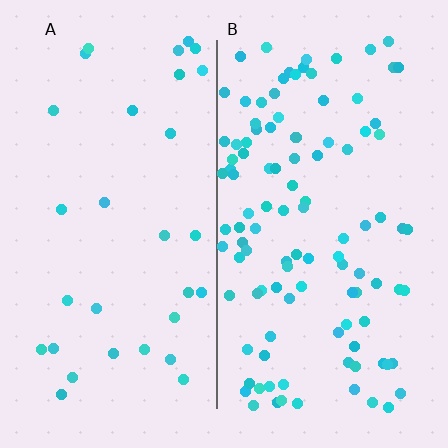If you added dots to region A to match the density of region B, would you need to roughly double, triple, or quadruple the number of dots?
Approximately quadruple.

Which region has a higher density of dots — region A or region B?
B (the right).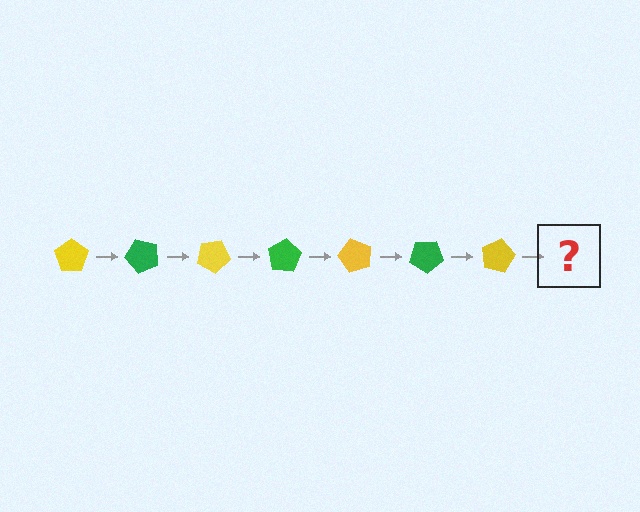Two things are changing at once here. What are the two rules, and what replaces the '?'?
The two rules are that it rotates 50 degrees each step and the color cycles through yellow and green. The '?' should be a green pentagon, rotated 350 degrees from the start.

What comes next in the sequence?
The next element should be a green pentagon, rotated 350 degrees from the start.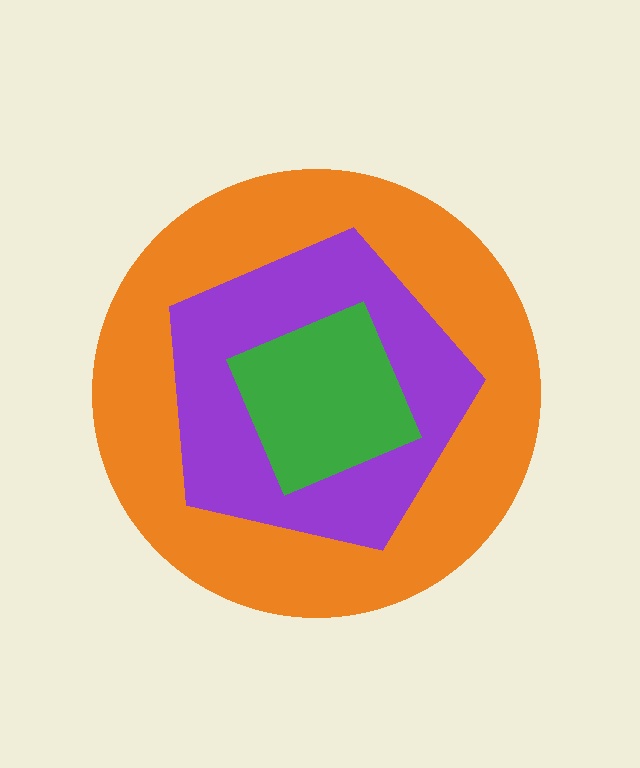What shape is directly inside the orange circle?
The purple pentagon.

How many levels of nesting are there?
3.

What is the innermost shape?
The green diamond.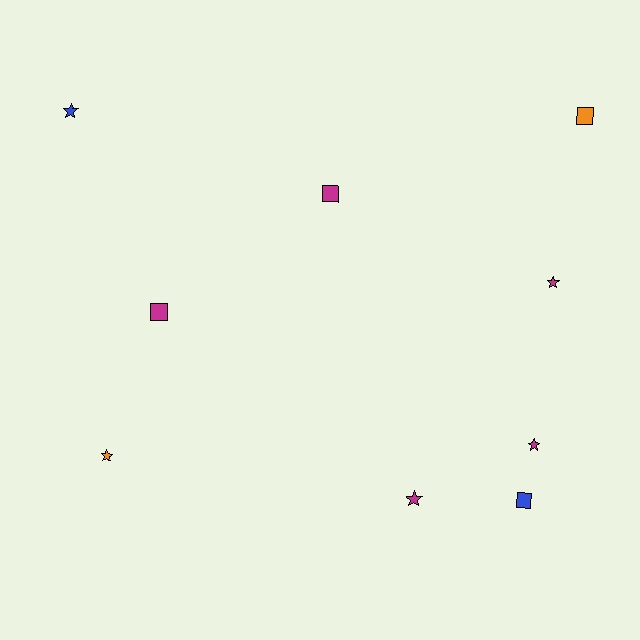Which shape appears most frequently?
Star, with 5 objects.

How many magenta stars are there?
There are 3 magenta stars.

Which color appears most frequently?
Magenta, with 5 objects.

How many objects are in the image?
There are 9 objects.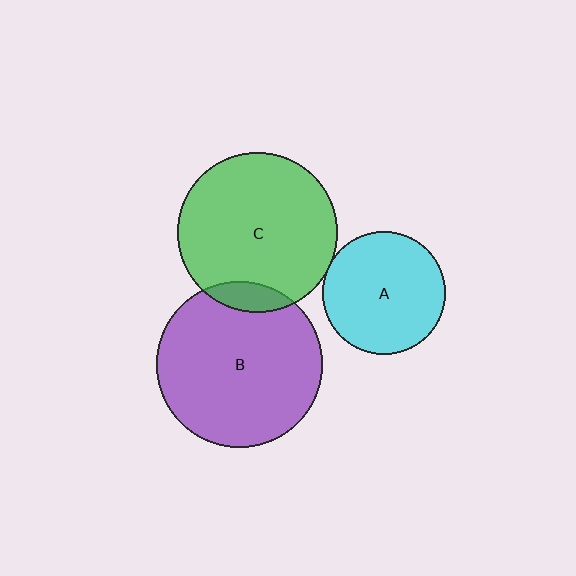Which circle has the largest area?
Circle B (purple).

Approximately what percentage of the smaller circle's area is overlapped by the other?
Approximately 10%.